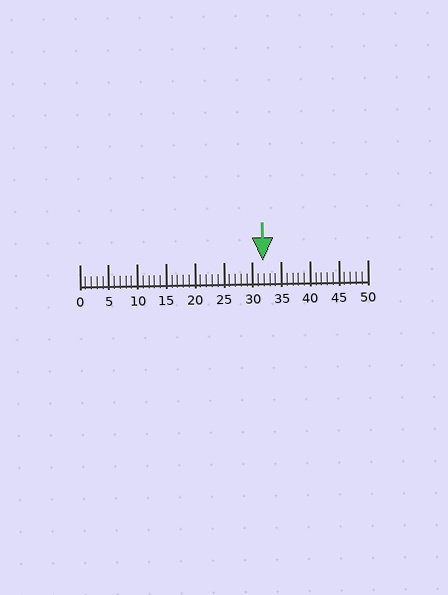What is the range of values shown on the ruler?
The ruler shows values from 0 to 50.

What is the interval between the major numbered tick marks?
The major tick marks are spaced 5 units apart.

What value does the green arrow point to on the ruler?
The green arrow points to approximately 32.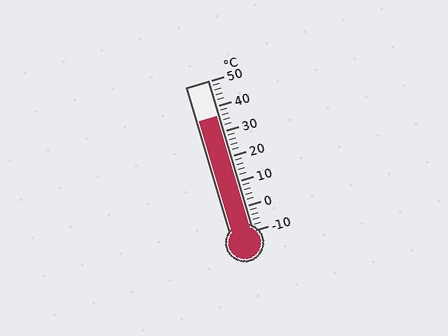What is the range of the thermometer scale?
The thermometer scale ranges from -10°C to 50°C.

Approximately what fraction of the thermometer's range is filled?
The thermometer is filled to approximately 75% of its range.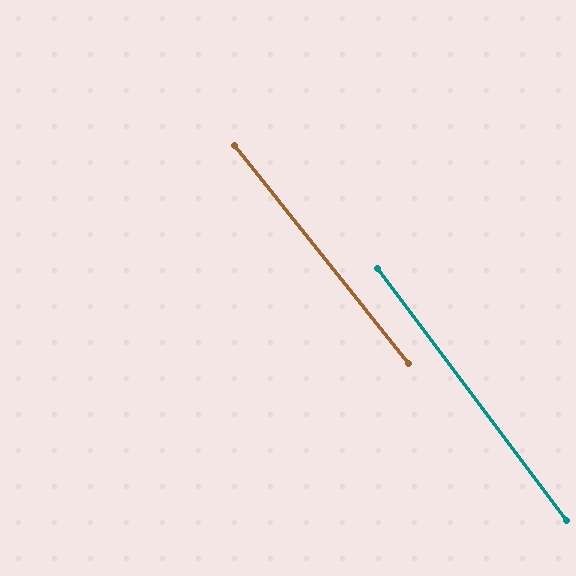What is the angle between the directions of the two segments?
Approximately 2 degrees.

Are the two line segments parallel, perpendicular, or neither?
Parallel — their directions differ by only 1.8°.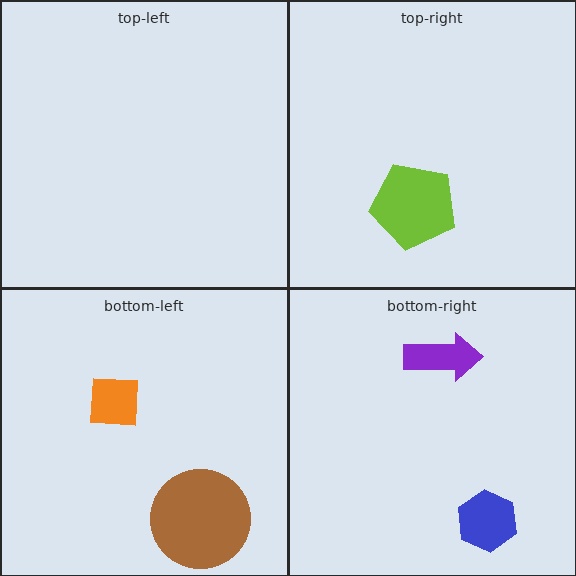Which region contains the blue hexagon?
The bottom-right region.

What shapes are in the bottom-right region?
The purple arrow, the blue hexagon.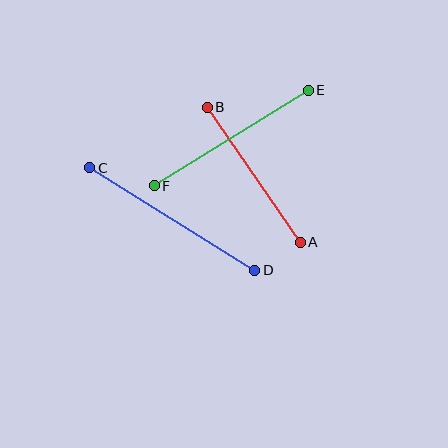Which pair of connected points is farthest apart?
Points C and D are farthest apart.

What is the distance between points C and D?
The distance is approximately 194 pixels.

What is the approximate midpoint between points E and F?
The midpoint is at approximately (231, 138) pixels.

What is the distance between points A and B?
The distance is approximately 164 pixels.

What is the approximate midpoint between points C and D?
The midpoint is at approximately (172, 219) pixels.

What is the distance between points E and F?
The distance is approximately 181 pixels.